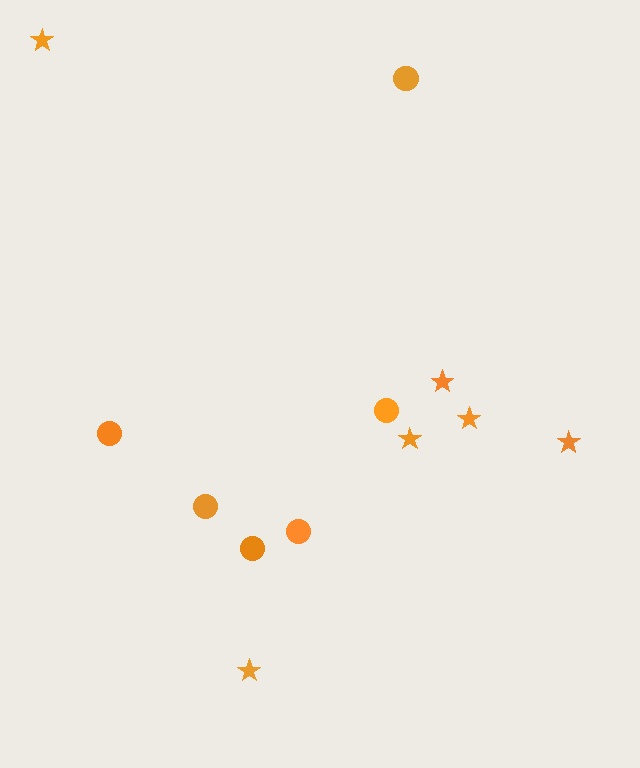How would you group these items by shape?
There are 2 groups: one group of circles (6) and one group of stars (6).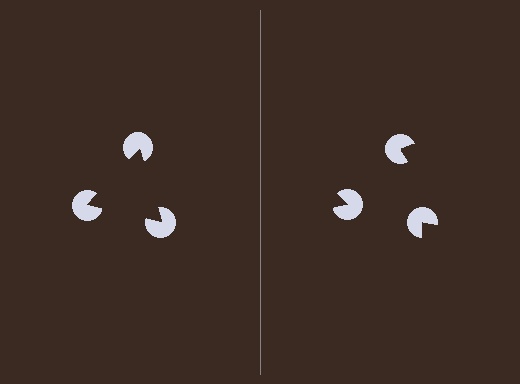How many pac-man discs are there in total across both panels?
6 — 3 on each side.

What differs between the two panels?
The pac-man discs are positioned identically on both sides; only the wedge orientations differ. On the left they align to a triangle; on the right they are misaligned.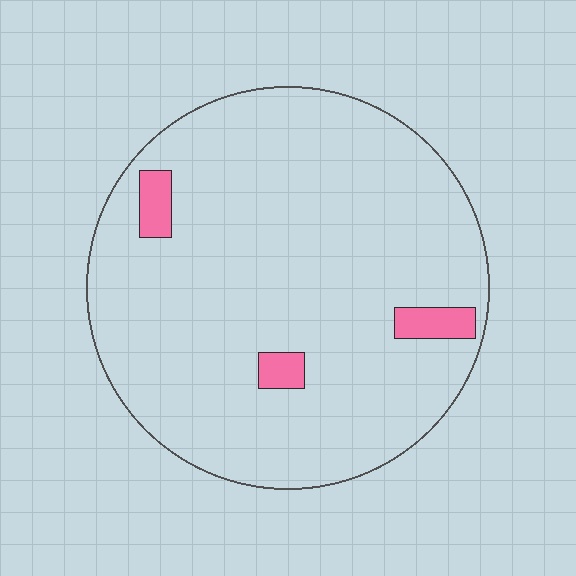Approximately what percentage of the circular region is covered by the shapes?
Approximately 5%.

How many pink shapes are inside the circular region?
3.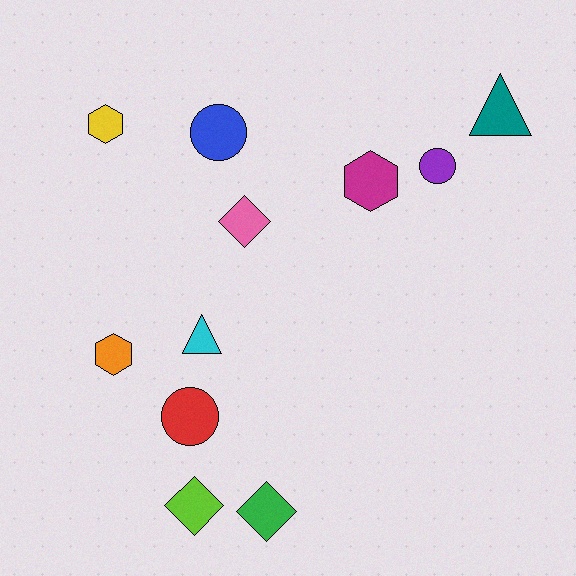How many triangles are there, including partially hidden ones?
There are 2 triangles.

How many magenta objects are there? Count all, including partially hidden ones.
There is 1 magenta object.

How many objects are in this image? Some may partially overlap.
There are 11 objects.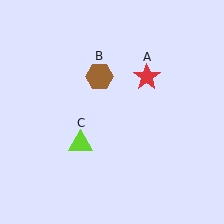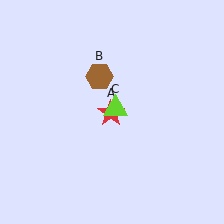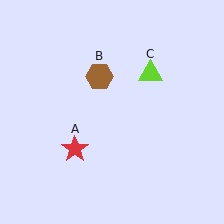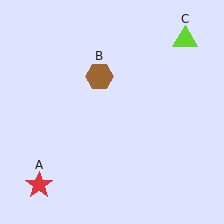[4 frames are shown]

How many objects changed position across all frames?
2 objects changed position: red star (object A), lime triangle (object C).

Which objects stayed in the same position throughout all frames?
Brown hexagon (object B) remained stationary.